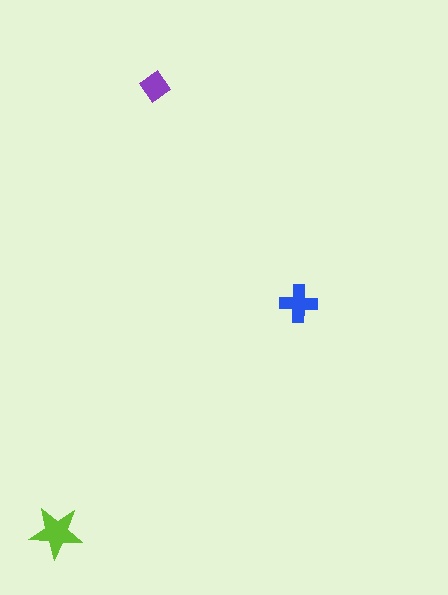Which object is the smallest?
The purple diamond.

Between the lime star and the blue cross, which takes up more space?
The lime star.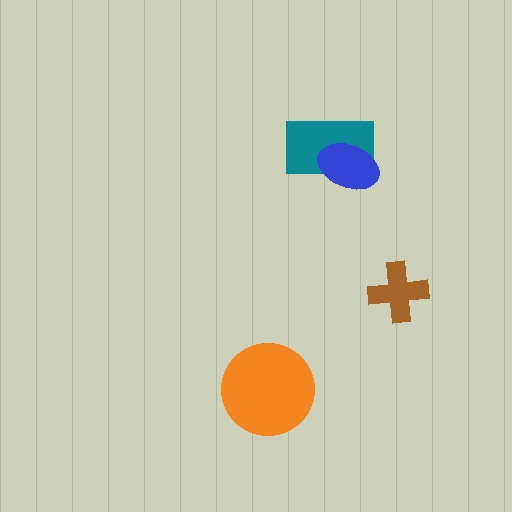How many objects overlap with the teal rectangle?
1 object overlaps with the teal rectangle.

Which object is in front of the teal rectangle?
The blue ellipse is in front of the teal rectangle.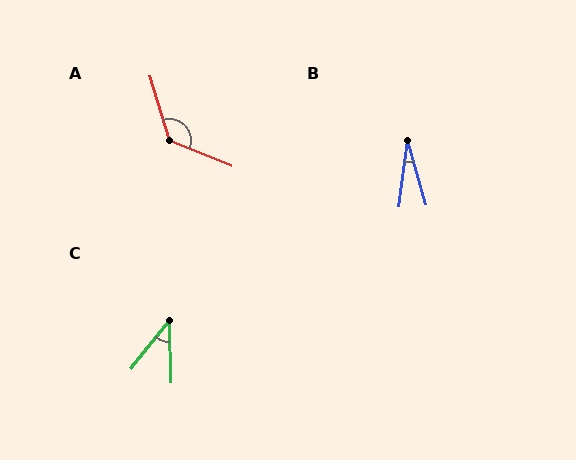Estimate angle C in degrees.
Approximately 40 degrees.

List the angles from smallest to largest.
B (24°), C (40°), A (129°).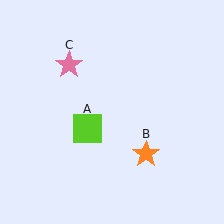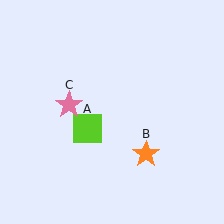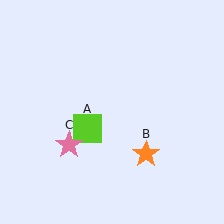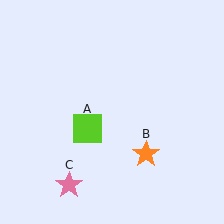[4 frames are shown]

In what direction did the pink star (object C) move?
The pink star (object C) moved down.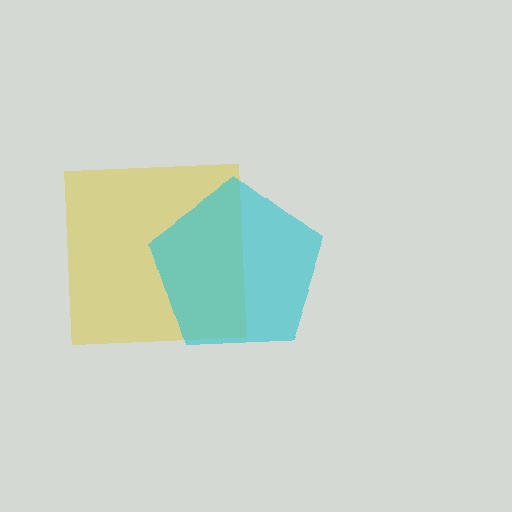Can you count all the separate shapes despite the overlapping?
Yes, there are 2 separate shapes.